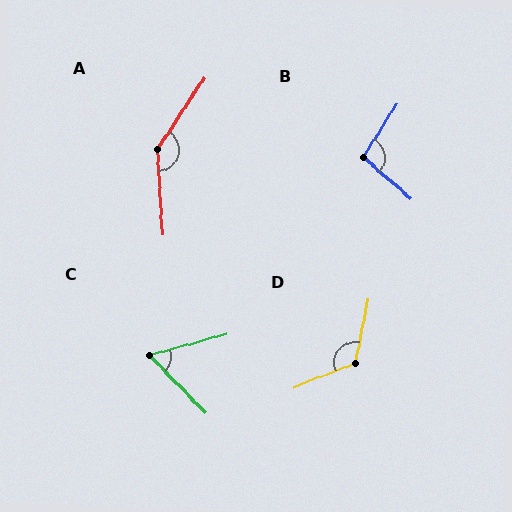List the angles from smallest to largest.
C (61°), B (98°), D (123°), A (143°).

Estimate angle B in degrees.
Approximately 98 degrees.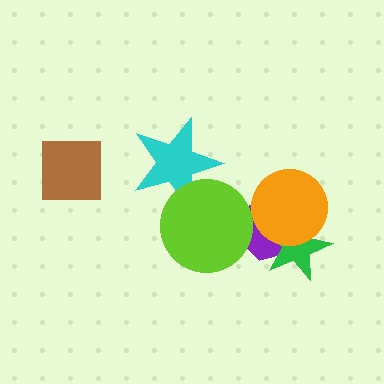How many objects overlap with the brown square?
0 objects overlap with the brown square.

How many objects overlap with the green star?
2 objects overlap with the green star.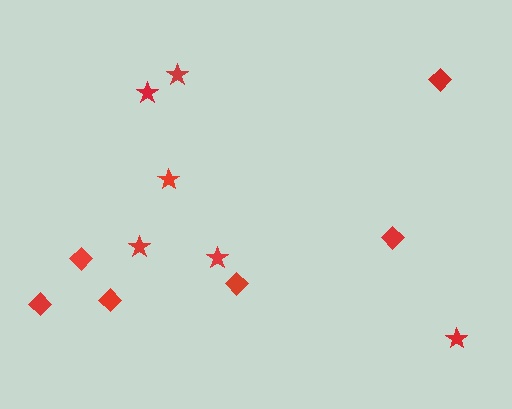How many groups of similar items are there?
There are 2 groups: one group of diamonds (6) and one group of stars (6).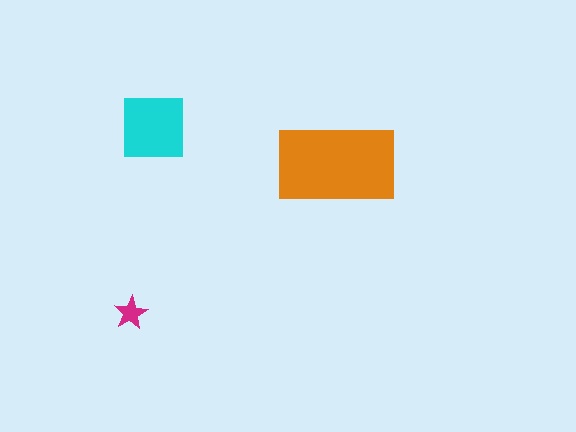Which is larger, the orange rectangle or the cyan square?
The orange rectangle.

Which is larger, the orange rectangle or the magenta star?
The orange rectangle.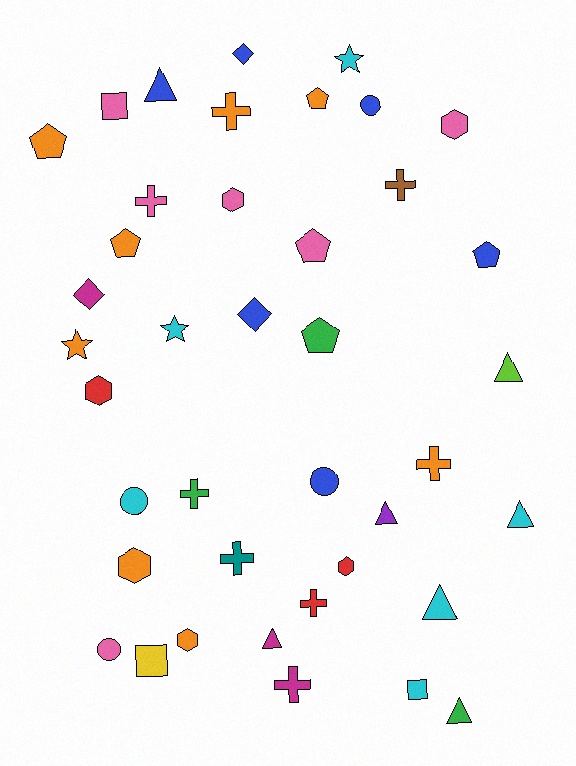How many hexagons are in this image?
There are 6 hexagons.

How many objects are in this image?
There are 40 objects.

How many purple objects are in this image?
There is 1 purple object.